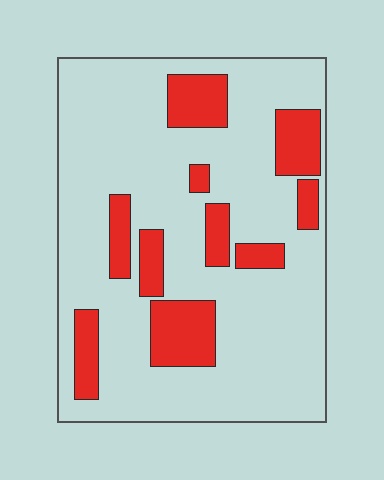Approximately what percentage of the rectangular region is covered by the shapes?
Approximately 20%.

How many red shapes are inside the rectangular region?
10.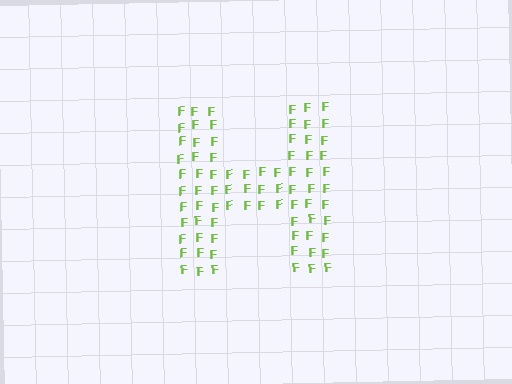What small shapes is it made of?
It is made of small letter F's.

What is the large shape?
The large shape is the letter H.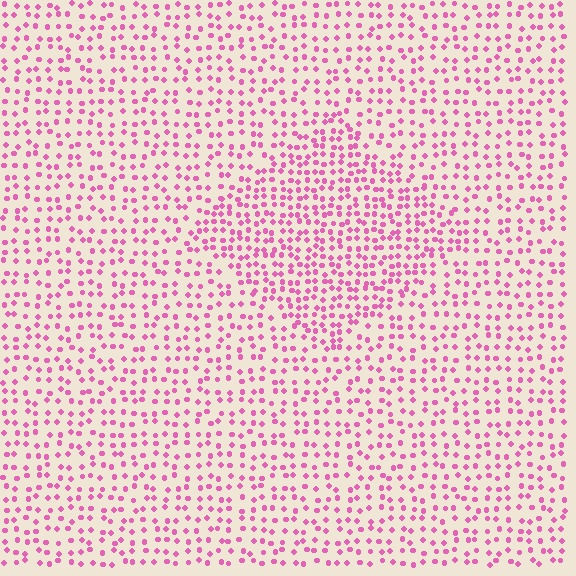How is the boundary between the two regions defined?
The boundary is defined by a change in element density (approximately 1.6x ratio). All elements are the same color, size, and shape.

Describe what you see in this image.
The image contains small pink elements arranged at two different densities. A diamond-shaped region is visible where the elements are more densely packed than the surrounding area.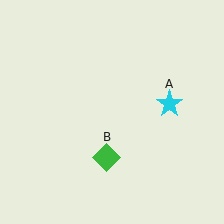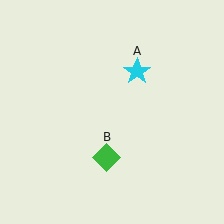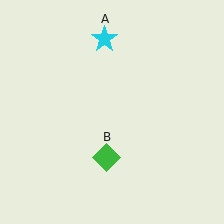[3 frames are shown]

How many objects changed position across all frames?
1 object changed position: cyan star (object A).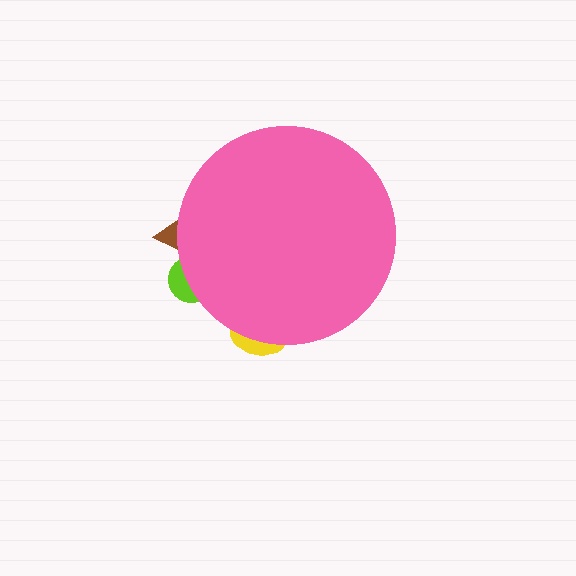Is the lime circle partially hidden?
Yes, the lime circle is partially hidden behind the pink circle.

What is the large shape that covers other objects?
A pink circle.